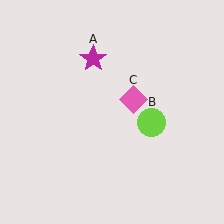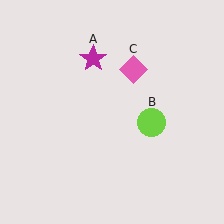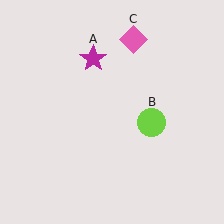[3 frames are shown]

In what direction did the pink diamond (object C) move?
The pink diamond (object C) moved up.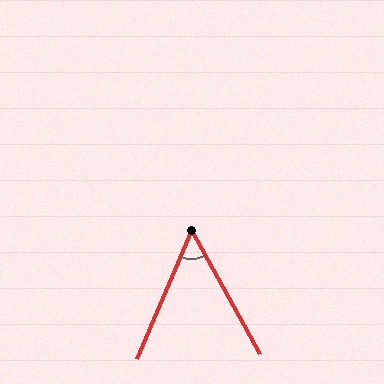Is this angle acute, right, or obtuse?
It is acute.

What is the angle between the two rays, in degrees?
Approximately 52 degrees.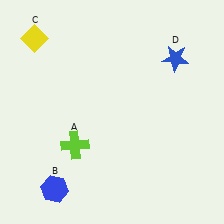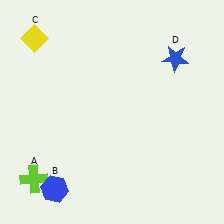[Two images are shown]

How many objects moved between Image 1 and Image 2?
1 object moved between the two images.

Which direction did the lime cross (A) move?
The lime cross (A) moved left.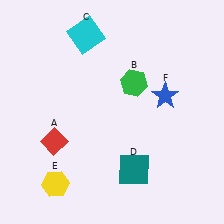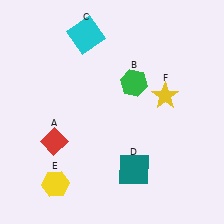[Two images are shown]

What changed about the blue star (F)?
In Image 1, F is blue. In Image 2, it changed to yellow.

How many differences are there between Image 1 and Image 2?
There is 1 difference between the two images.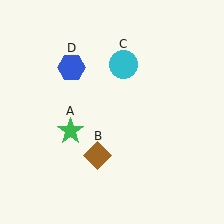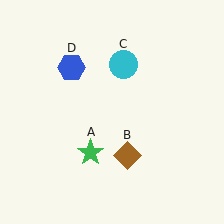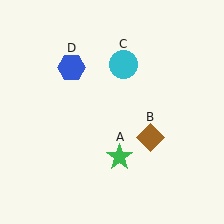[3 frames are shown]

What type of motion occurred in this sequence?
The green star (object A), brown diamond (object B) rotated counterclockwise around the center of the scene.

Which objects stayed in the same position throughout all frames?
Cyan circle (object C) and blue hexagon (object D) remained stationary.